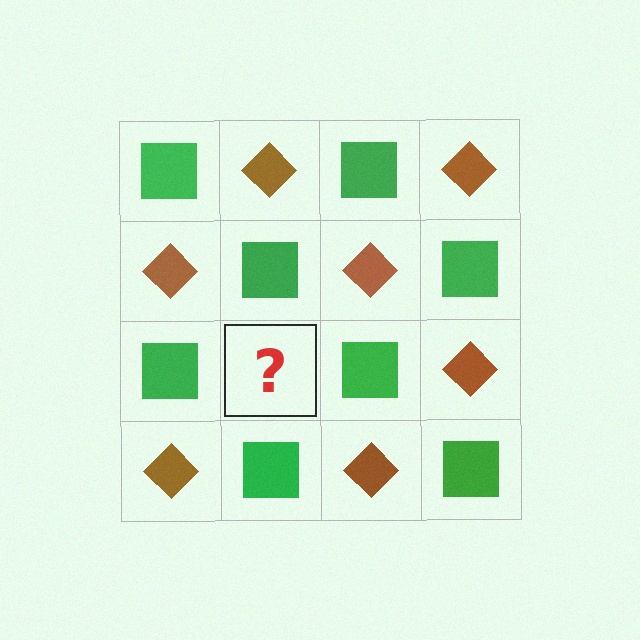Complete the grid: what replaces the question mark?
The question mark should be replaced with a brown diamond.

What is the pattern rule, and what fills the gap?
The rule is that it alternates green square and brown diamond in a checkerboard pattern. The gap should be filled with a brown diamond.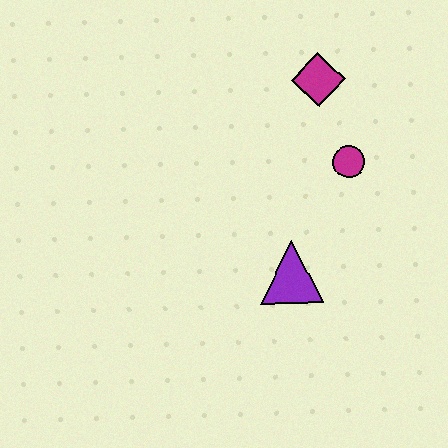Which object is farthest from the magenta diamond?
The purple triangle is farthest from the magenta diamond.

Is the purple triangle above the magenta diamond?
No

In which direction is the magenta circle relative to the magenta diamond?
The magenta circle is below the magenta diamond.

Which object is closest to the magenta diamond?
The magenta circle is closest to the magenta diamond.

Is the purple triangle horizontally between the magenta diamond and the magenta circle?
No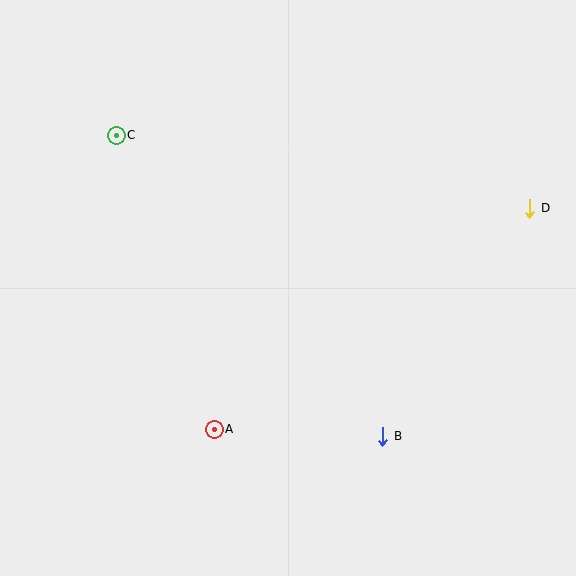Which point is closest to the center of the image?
Point A at (214, 429) is closest to the center.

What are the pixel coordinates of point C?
Point C is at (116, 135).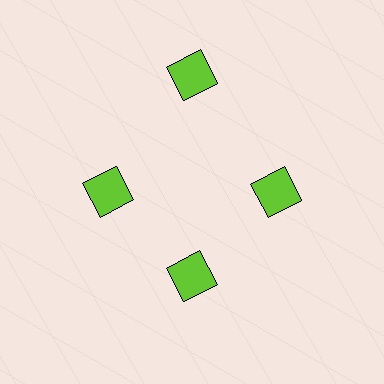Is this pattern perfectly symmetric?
No. The 4 lime squares are arranged in a ring, but one element near the 12 o'clock position is pushed outward from the center, breaking the 4-fold rotational symmetry.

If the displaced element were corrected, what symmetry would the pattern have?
It would have 4-fold rotational symmetry — the pattern would map onto itself every 90 degrees.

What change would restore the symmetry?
The symmetry would be restored by moving it inward, back onto the ring so that all 4 squares sit at equal angles and equal distance from the center.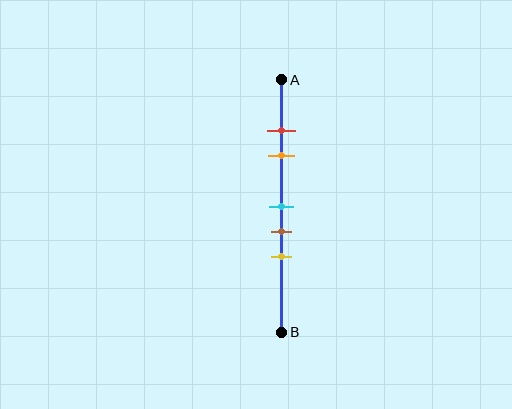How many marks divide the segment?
There are 5 marks dividing the segment.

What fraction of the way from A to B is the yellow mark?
The yellow mark is approximately 70% (0.7) of the way from A to B.